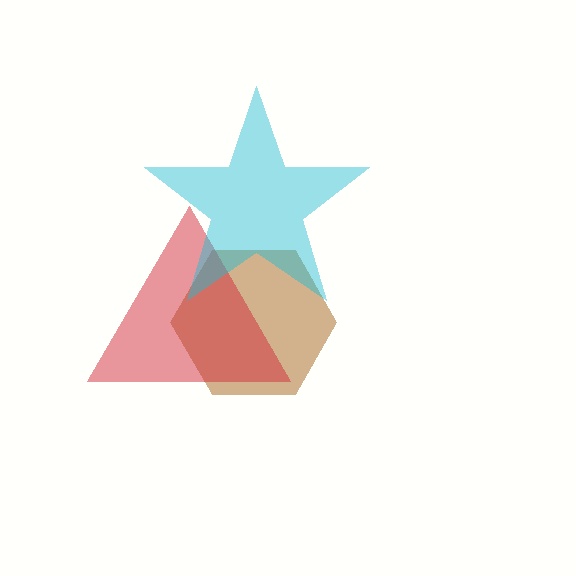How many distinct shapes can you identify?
There are 3 distinct shapes: a brown hexagon, a red triangle, a cyan star.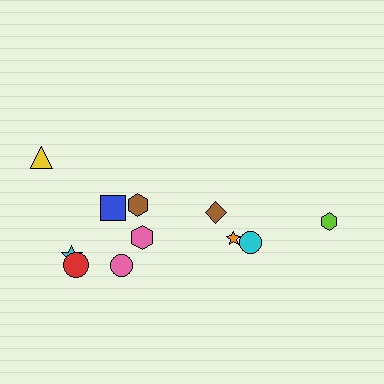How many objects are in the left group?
There are 7 objects.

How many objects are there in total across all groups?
There are 11 objects.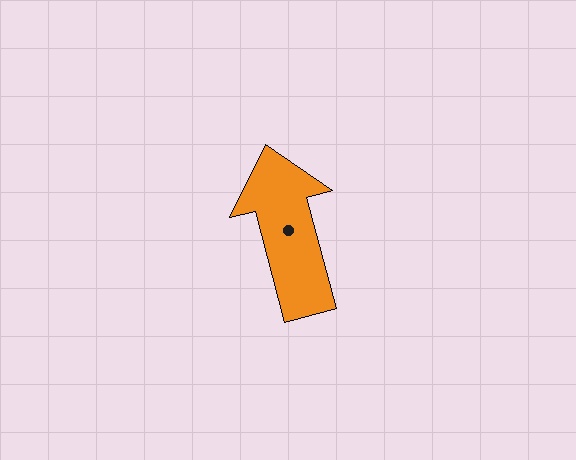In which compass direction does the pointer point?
North.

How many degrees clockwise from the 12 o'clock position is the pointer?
Approximately 345 degrees.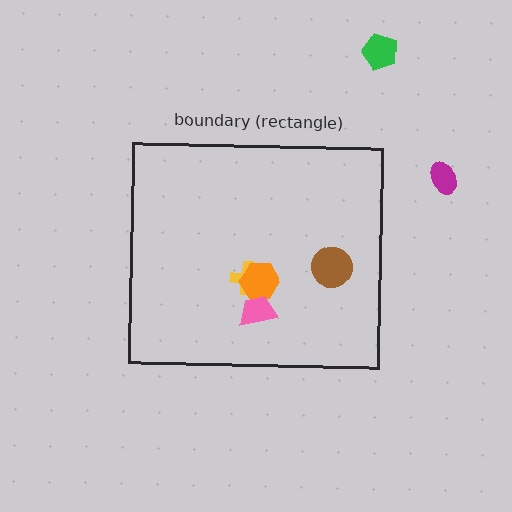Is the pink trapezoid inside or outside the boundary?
Inside.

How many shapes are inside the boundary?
4 inside, 2 outside.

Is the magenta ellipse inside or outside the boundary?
Outside.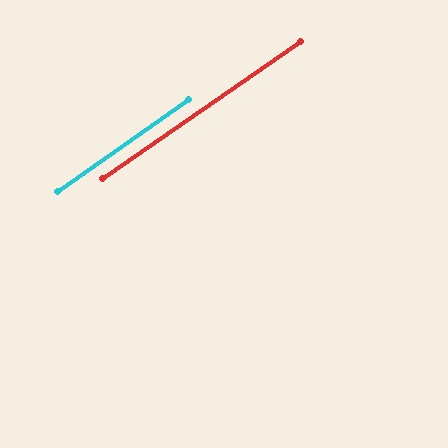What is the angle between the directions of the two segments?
Approximately 0 degrees.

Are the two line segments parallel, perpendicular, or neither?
Parallel — their directions differ by only 0.3°.